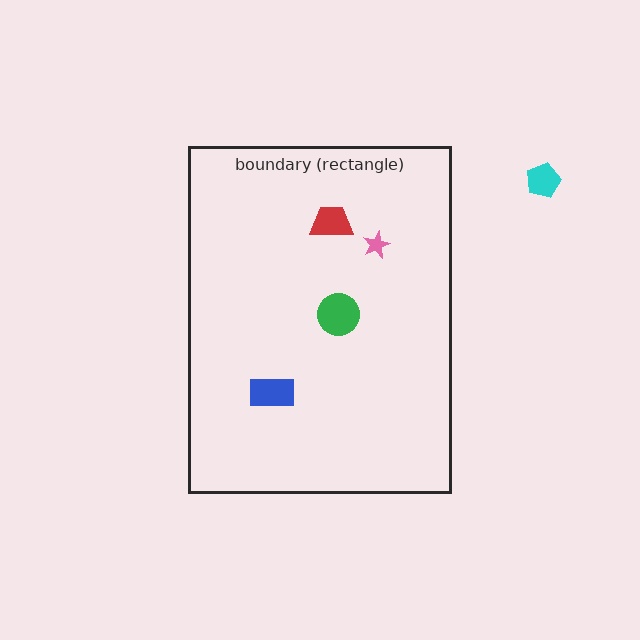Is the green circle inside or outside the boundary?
Inside.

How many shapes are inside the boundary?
4 inside, 1 outside.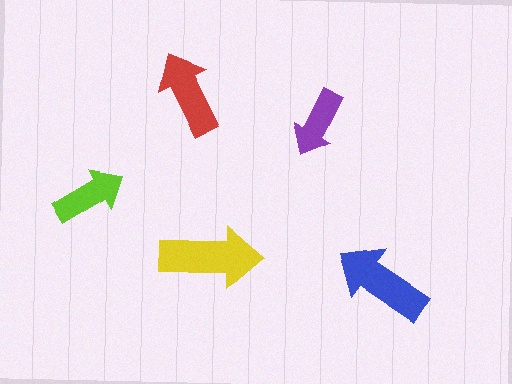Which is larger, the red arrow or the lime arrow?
The red one.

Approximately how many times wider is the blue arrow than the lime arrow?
About 1.5 times wider.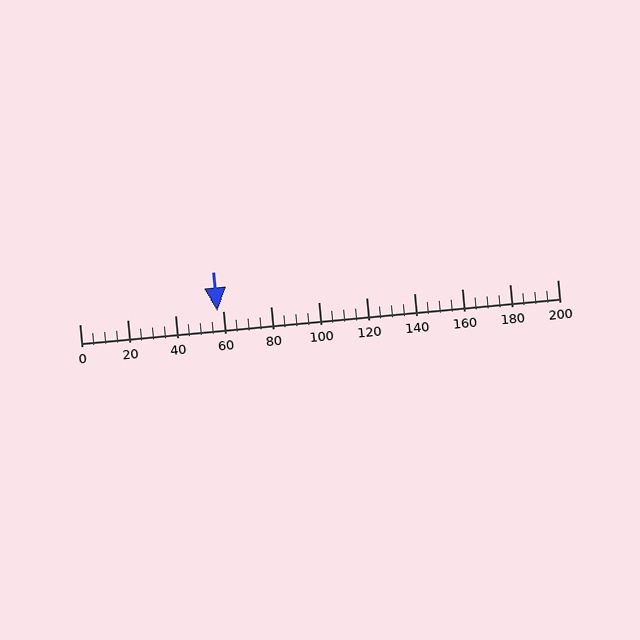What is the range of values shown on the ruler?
The ruler shows values from 0 to 200.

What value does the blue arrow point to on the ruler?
The blue arrow points to approximately 58.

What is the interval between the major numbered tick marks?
The major tick marks are spaced 20 units apart.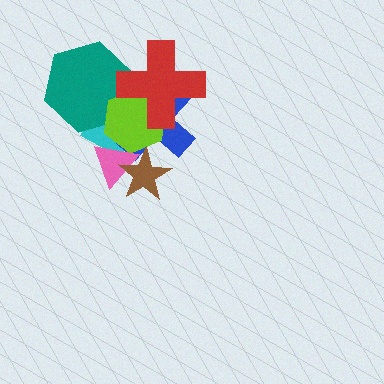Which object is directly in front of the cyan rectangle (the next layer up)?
The blue cross is directly in front of the cyan rectangle.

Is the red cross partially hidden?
No, no other shape covers it.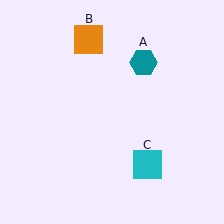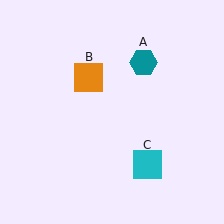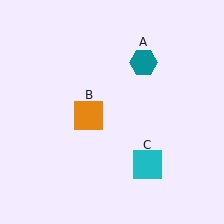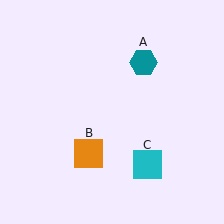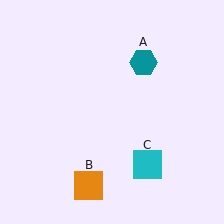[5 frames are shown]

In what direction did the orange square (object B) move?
The orange square (object B) moved down.